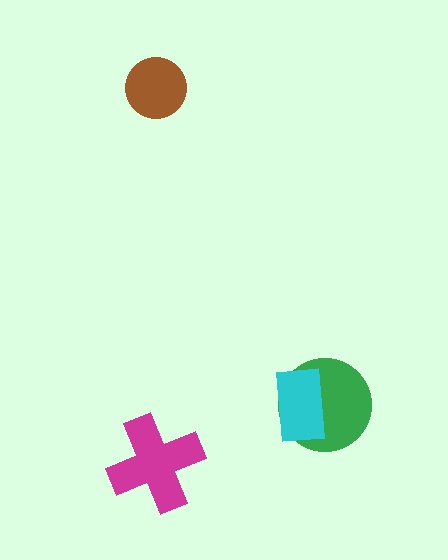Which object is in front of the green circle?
The cyan rectangle is in front of the green circle.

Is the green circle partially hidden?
Yes, it is partially covered by another shape.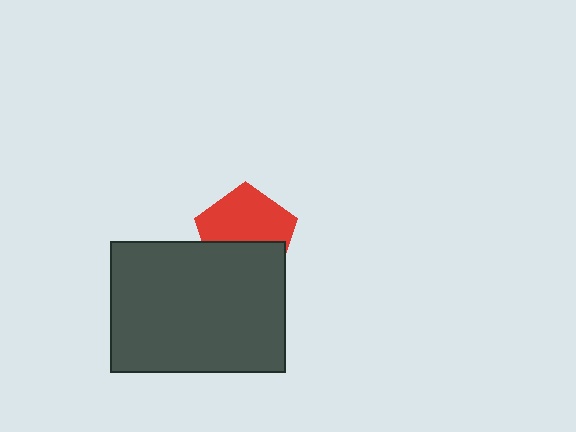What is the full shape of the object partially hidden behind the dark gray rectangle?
The partially hidden object is a red pentagon.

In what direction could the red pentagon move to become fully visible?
The red pentagon could move up. That would shift it out from behind the dark gray rectangle entirely.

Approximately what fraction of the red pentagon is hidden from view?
Roughly 40% of the red pentagon is hidden behind the dark gray rectangle.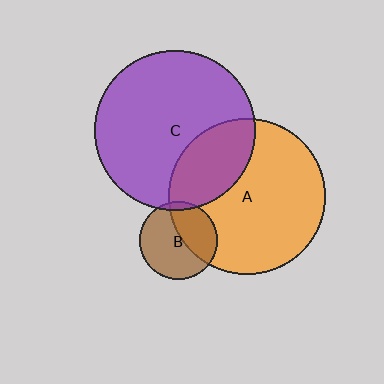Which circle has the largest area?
Circle C (purple).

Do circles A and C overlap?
Yes.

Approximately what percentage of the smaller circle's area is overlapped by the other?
Approximately 30%.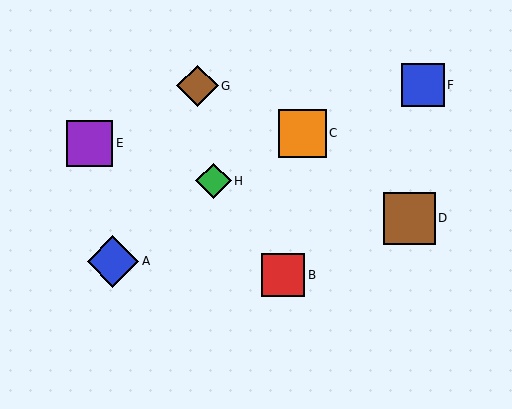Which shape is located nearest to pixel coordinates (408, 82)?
The blue square (labeled F) at (423, 85) is nearest to that location.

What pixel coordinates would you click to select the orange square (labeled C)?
Click at (302, 133) to select the orange square C.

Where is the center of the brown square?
The center of the brown square is at (409, 218).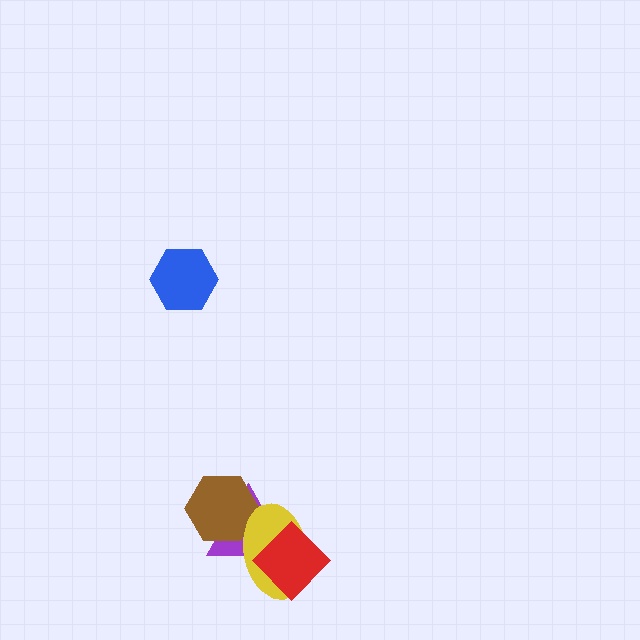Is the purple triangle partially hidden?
Yes, it is partially covered by another shape.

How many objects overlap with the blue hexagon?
0 objects overlap with the blue hexagon.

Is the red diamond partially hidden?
No, no other shape covers it.